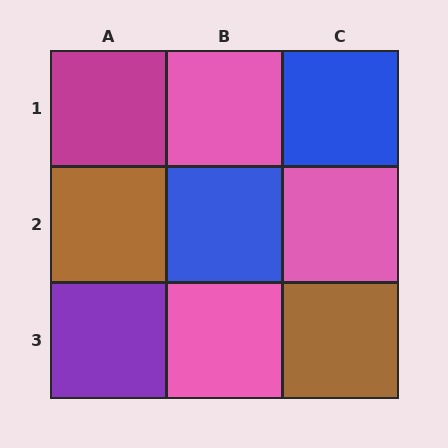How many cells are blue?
2 cells are blue.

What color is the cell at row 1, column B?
Pink.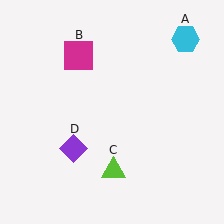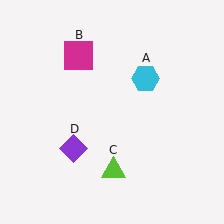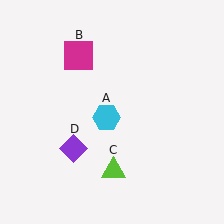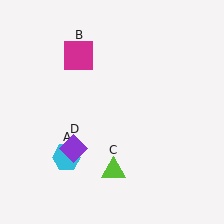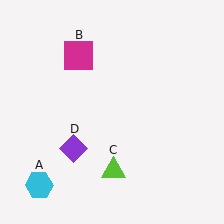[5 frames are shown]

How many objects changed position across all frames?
1 object changed position: cyan hexagon (object A).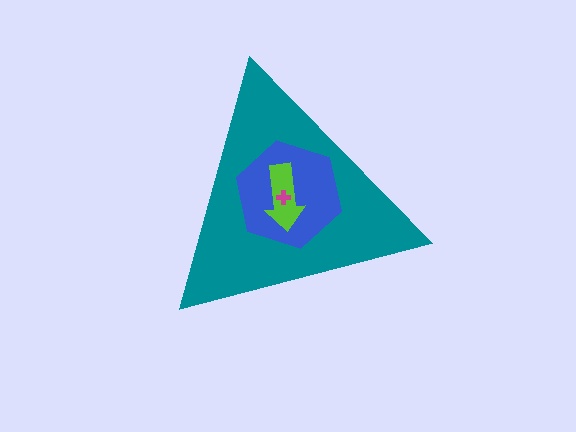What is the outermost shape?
The teal triangle.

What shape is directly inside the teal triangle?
The blue hexagon.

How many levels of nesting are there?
4.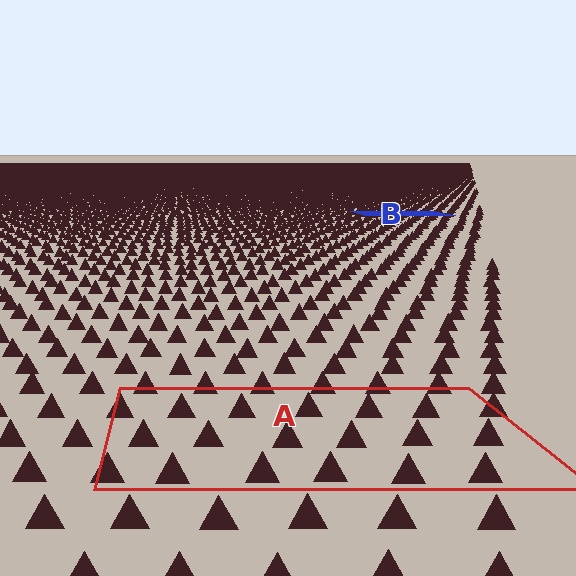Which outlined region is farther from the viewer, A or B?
Region B is farther from the viewer — the texture elements inside it appear smaller and more densely packed.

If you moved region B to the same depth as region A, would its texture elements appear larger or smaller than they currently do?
They would appear larger. At a closer depth, the same texture elements are projected at a bigger on-screen size.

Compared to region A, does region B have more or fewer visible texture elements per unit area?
Region B has more texture elements per unit area — they are packed more densely because it is farther away.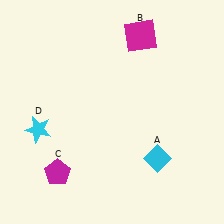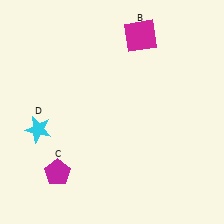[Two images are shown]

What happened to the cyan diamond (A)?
The cyan diamond (A) was removed in Image 2. It was in the bottom-right area of Image 1.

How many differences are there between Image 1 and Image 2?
There is 1 difference between the two images.